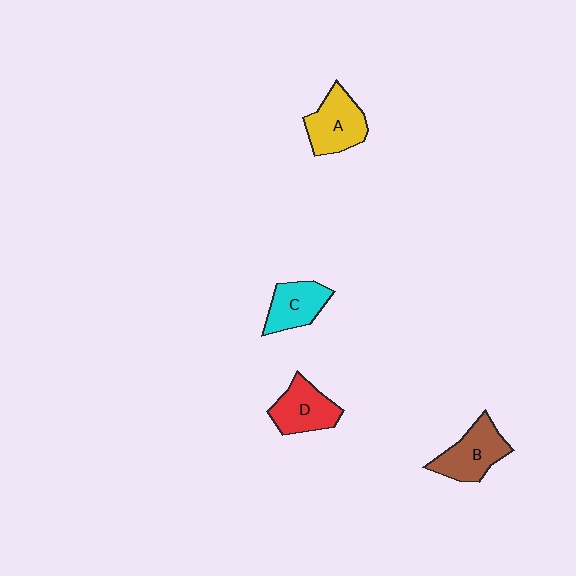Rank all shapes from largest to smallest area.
From largest to smallest: A (yellow), B (brown), D (red), C (cyan).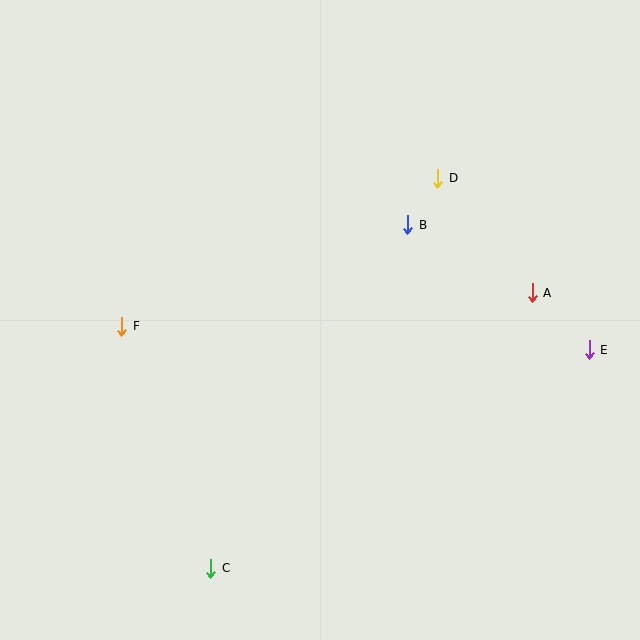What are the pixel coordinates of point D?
Point D is at (438, 178).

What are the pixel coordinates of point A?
Point A is at (532, 293).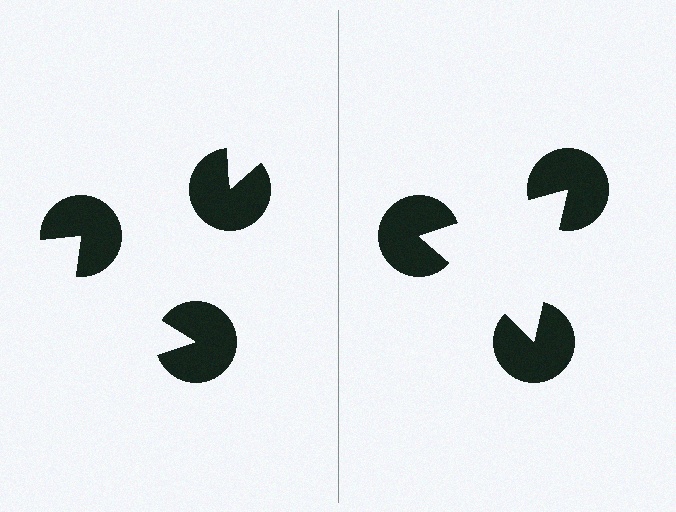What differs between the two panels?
The pac-man discs are positioned identically on both sides; only the wedge orientations differ. On the right they align to a triangle; on the left they are misaligned.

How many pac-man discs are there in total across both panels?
6 — 3 on each side.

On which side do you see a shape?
An illusory triangle appears on the right side. On the left side the wedge cuts are rotated, so no coherent shape forms.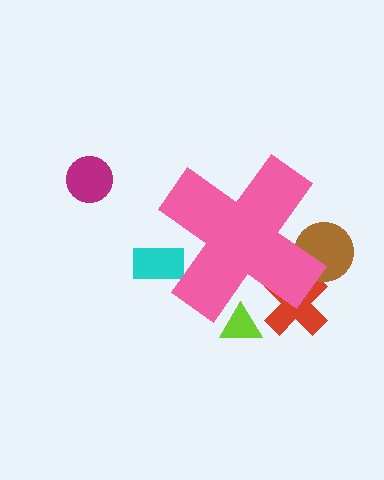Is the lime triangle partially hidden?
Yes, the lime triangle is partially hidden behind the pink cross.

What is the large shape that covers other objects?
A pink cross.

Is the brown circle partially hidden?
Yes, the brown circle is partially hidden behind the pink cross.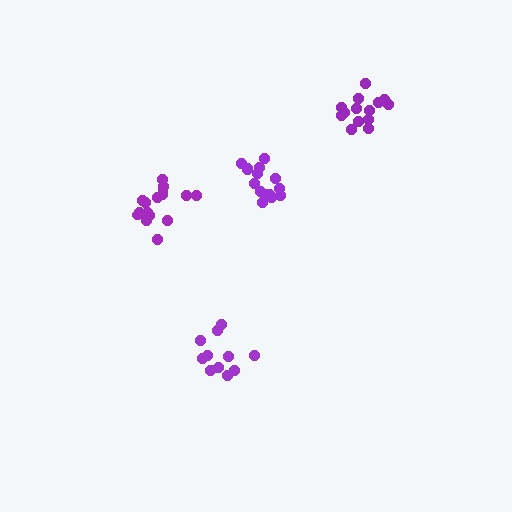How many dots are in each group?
Group 1: 14 dots, Group 2: 15 dots, Group 3: 11 dots, Group 4: 17 dots (57 total).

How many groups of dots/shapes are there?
There are 4 groups.